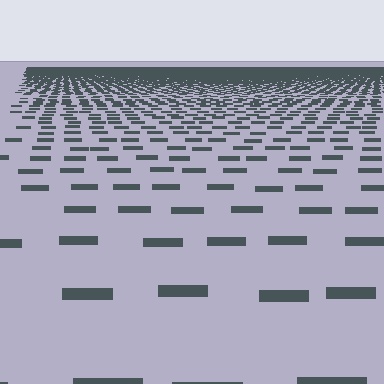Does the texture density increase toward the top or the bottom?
Density increases toward the top.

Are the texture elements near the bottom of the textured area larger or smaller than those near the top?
Larger. Near the bottom, elements are closer to the viewer and appear at a bigger on-screen size.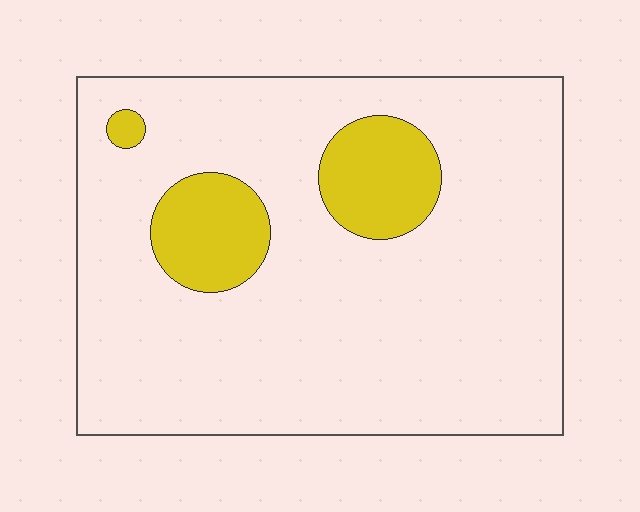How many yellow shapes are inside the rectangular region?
3.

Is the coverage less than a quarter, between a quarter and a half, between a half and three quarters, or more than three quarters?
Less than a quarter.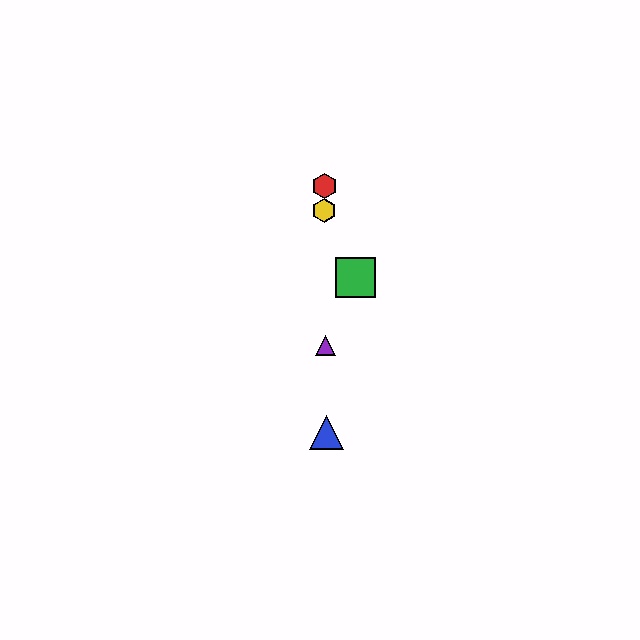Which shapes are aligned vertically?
The red hexagon, the blue triangle, the yellow hexagon, the purple triangle are aligned vertically.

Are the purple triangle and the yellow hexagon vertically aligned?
Yes, both are at x≈325.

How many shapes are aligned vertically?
4 shapes (the red hexagon, the blue triangle, the yellow hexagon, the purple triangle) are aligned vertically.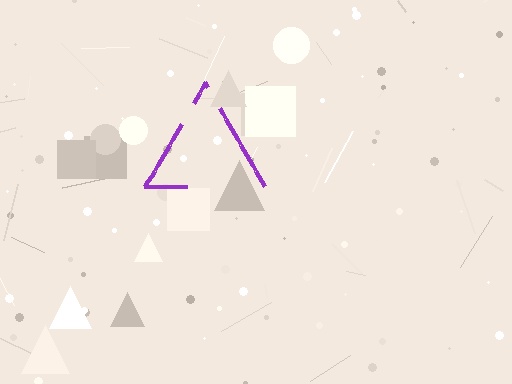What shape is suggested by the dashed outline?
The dashed outline suggests a triangle.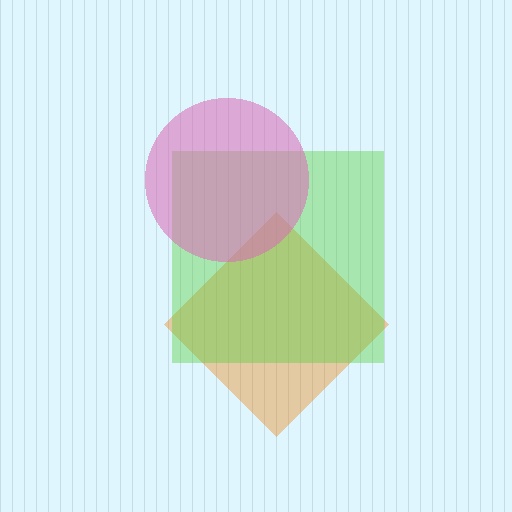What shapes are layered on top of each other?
The layered shapes are: an orange diamond, a lime square, a pink circle.